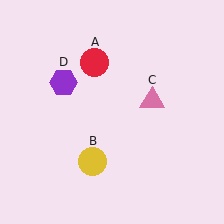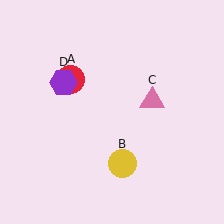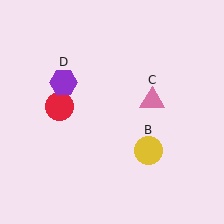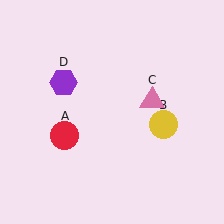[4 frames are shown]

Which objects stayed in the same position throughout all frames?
Pink triangle (object C) and purple hexagon (object D) remained stationary.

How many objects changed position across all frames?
2 objects changed position: red circle (object A), yellow circle (object B).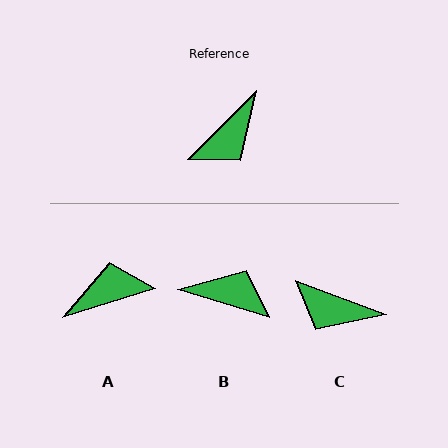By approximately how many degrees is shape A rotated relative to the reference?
Approximately 152 degrees counter-clockwise.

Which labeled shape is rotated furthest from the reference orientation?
A, about 152 degrees away.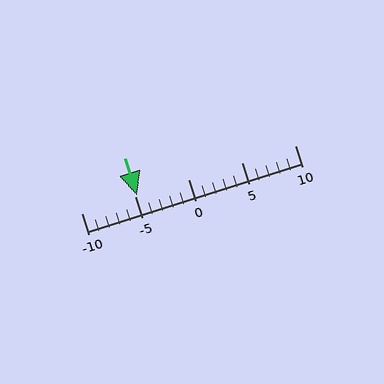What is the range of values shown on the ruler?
The ruler shows values from -10 to 10.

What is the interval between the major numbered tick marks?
The major tick marks are spaced 5 units apart.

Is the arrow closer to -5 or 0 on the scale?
The arrow is closer to -5.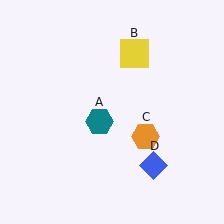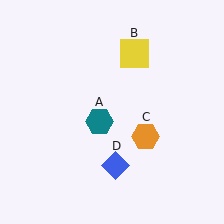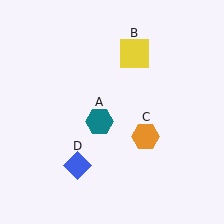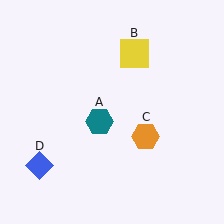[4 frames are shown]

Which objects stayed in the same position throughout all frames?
Teal hexagon (object A) and yellow square (object B) and orange hexagon (object C) remained stationary.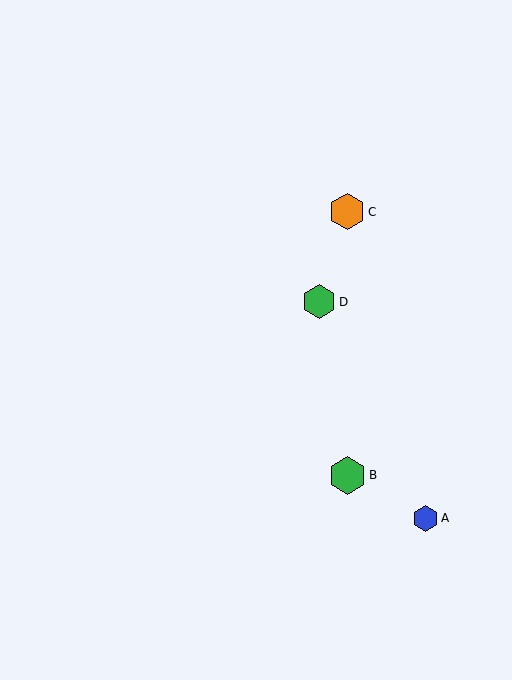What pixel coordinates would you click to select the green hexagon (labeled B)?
Click at (347, 475) to select the green hexagon B.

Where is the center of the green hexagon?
The center of the green hexagon is at (347, 475).